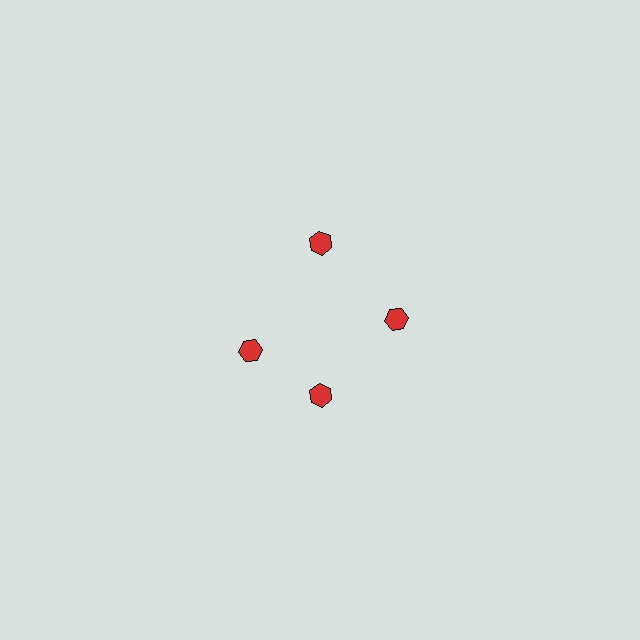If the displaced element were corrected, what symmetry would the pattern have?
It would have 4-fold rotational symmetry — the pattern would map onto itself every 90 degrees.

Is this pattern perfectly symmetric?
No. The 4 red hexagons are arranged in a ring, but one element near the 9 o'clock position is rotated out of alignment along the ring, breaking the 4-fold rotational symmetry.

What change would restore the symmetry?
The symmetry would be restored by rotating it back into even spacing with its neighbors so that all 4 hexagons sit at equal angles and equal distance from the center.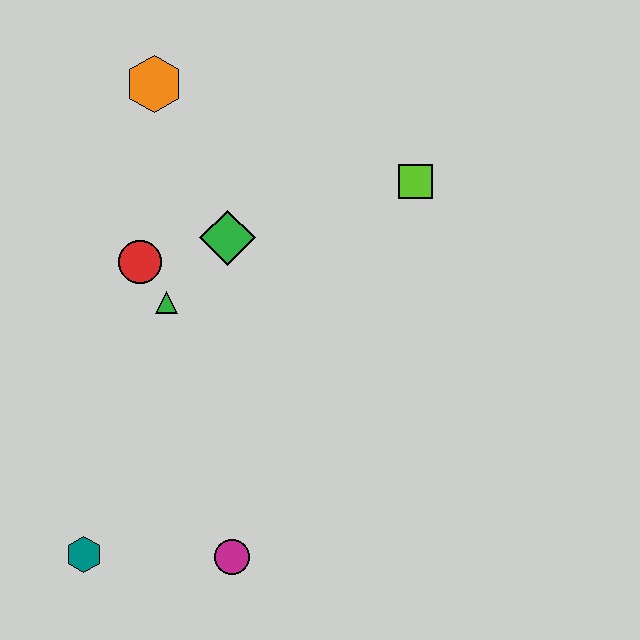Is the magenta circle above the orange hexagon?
No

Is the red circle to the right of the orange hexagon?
No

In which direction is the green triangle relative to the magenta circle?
The green triangle is above the magenta circle.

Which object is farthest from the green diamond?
The teal hexagon is farthest from the green diamond.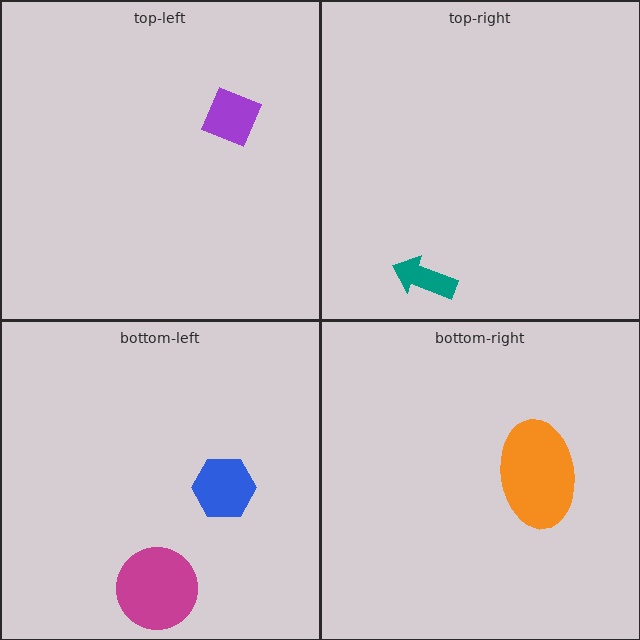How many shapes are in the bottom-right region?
1.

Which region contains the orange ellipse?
The bottom-right region.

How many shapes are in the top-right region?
1.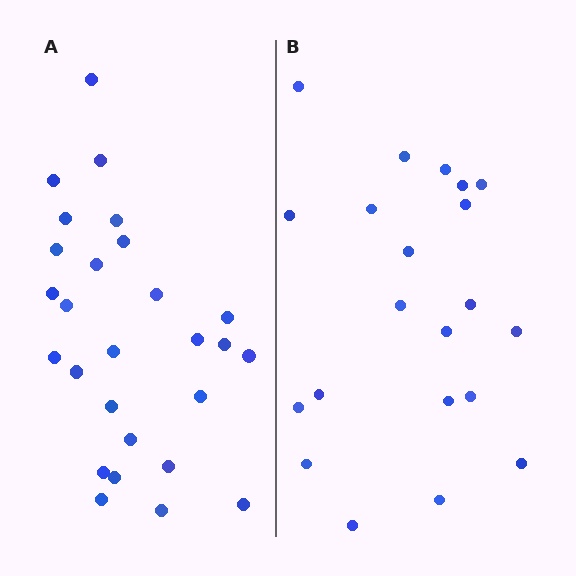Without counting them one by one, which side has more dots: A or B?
Region A (the left region) has more dots.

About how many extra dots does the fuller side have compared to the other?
Region A has about 6 more dots than region B.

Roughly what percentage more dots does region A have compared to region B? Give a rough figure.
About 30% more.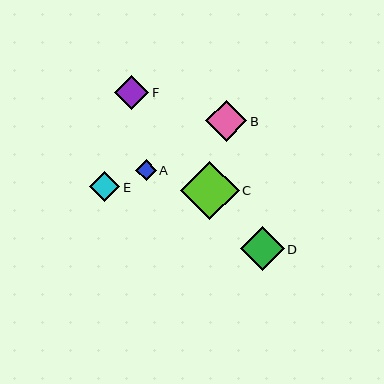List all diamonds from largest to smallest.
From largest to smallest: C, D, B, F, E, A.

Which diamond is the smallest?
Diamond A is the smallest with a size of approximately 21 pixels.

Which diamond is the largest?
Diamond C is the largest with a size of approximately 58 pixels.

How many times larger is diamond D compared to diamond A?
Diamond D is approximately 2.1 times the size of diamond A.